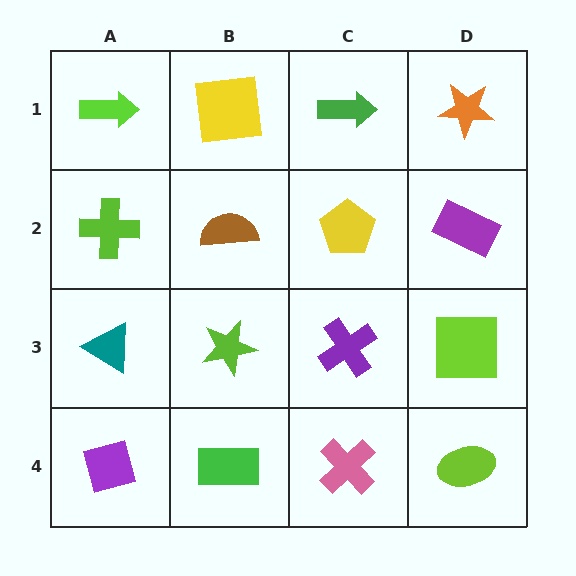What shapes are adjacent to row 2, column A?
A lime arrow (row 1, column A), a teal triangle (row 3, column A), a brown semicircle (row 2, column B).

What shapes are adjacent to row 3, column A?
A lime cross (row 2, column A), a purple square (row 4, column A), a lime star (row 3, column B).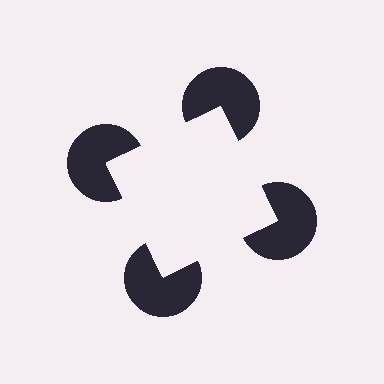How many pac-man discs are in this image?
There are 4 — one at each vertex of the illusory square.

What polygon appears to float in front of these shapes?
An illusory square — its edges are inferred from the aligned wedge cuts in the pac-man discs, not physically drawn.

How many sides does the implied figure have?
4 sides.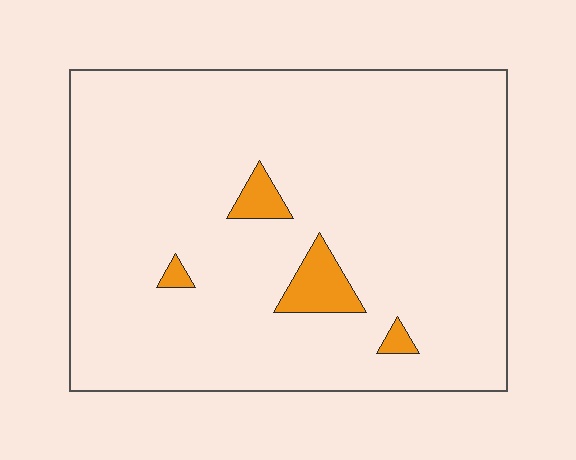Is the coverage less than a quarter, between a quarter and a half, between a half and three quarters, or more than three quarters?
Less than a quarter.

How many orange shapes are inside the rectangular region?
4.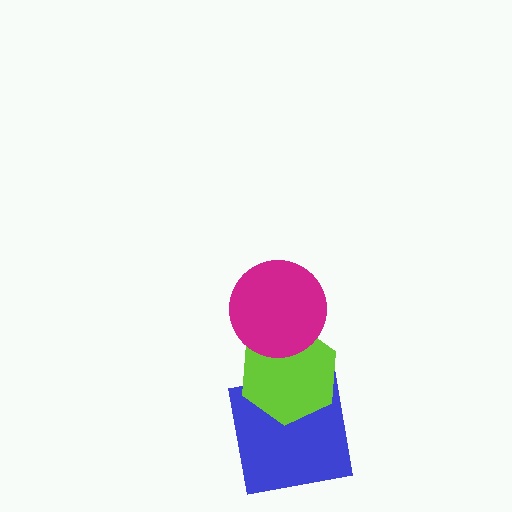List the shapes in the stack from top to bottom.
From top to bottom: the magenta circle, the lime hexagon, the blue square.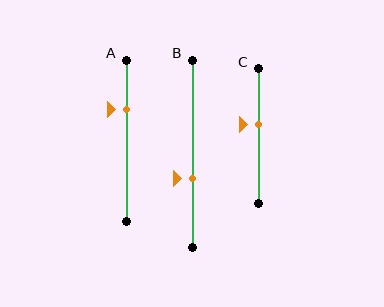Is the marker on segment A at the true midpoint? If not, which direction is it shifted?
No, the marker on segment A is shifted upward by about 19% of the segment length.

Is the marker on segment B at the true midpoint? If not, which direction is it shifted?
No, the marker on segment B is shifted downward by about 13% of the segment length.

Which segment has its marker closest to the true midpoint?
Segment C has its marker closest to the true midpoint.